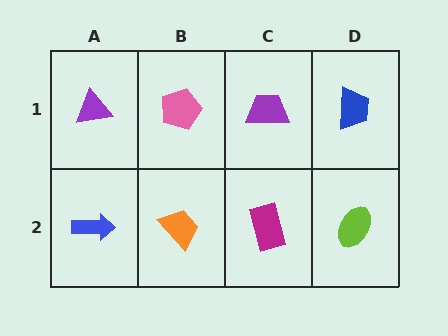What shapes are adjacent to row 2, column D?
A blue trapezoid (row 1, column D), a magenta rectangle (row 2, column C).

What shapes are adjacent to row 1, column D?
A lime ellipse (row 2, column D), a purple trapezoid (row 1, column C).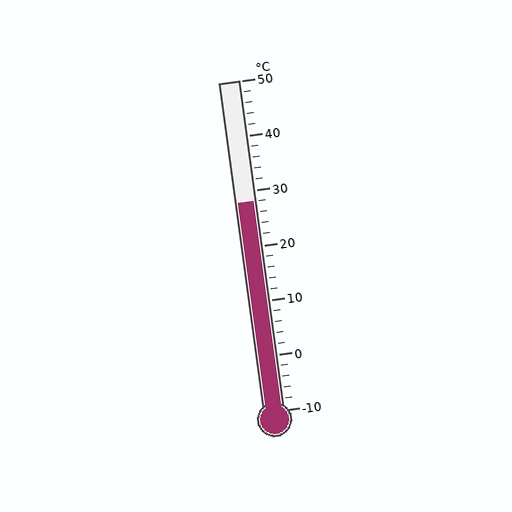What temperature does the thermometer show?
The thermometer shows approximately 28°C.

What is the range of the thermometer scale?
The thermometer scale ranges from -10°C to 50°C.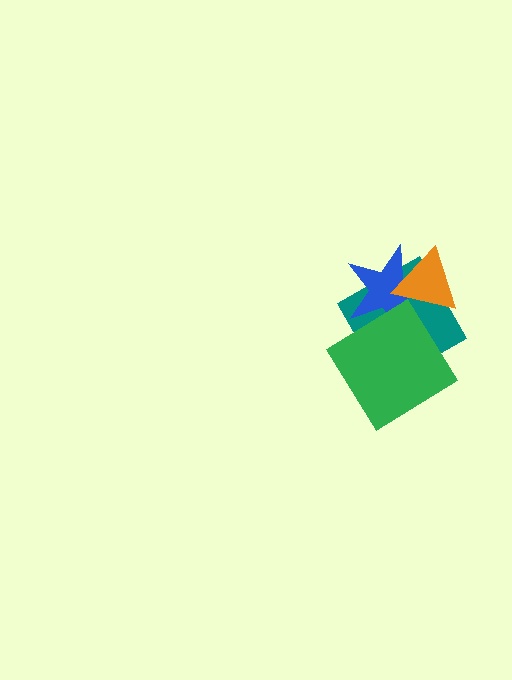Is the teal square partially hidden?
Yes, it is partially covered by another shape.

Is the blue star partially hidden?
Yes, it is partially covered by another shape.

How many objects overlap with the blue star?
3 objects overlap with the blue star.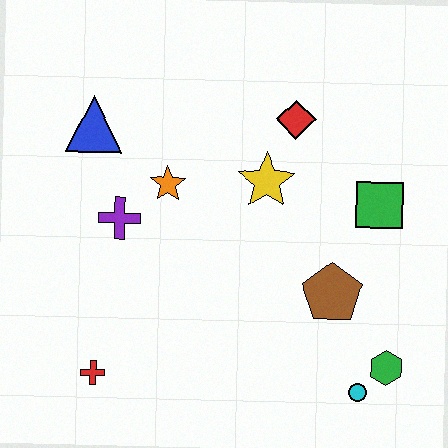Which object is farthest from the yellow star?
The red cross is farthest from the yellow star.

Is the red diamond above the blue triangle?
Yes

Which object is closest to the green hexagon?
The cyan circle is closest to the green hexagon.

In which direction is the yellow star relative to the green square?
The yellow star is to the left of the green square.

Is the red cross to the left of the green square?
Yes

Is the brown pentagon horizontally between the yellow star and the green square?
Yes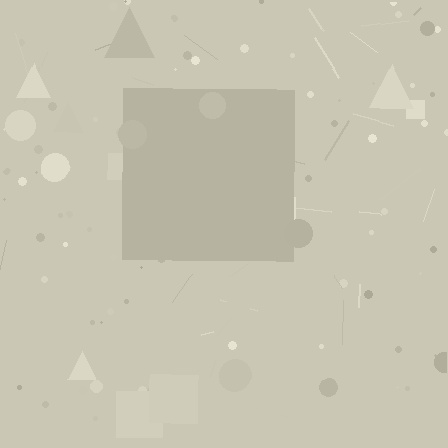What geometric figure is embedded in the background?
A square is embedded in the background.